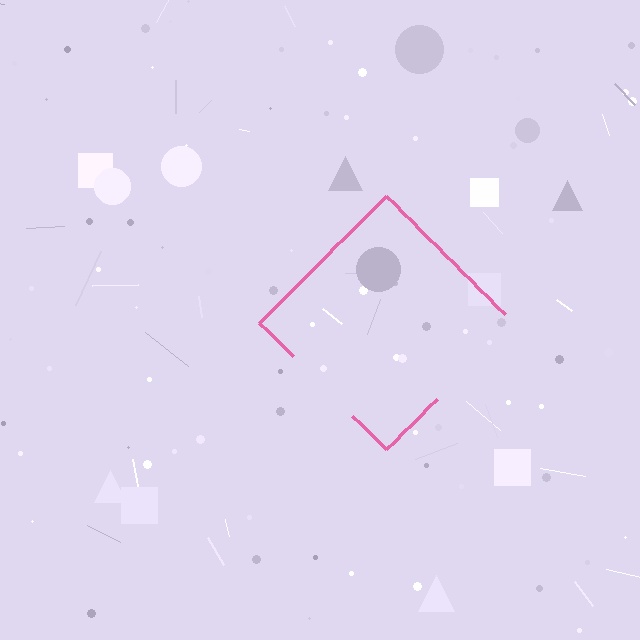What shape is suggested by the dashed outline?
The dashed outline suggests a diamond.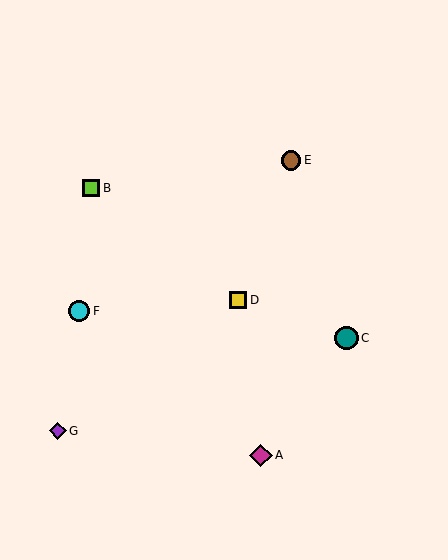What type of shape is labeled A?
Shape A is a magenta diamond.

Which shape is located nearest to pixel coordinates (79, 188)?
The lime square (labeled B) at (91, 188) is nearest to that location.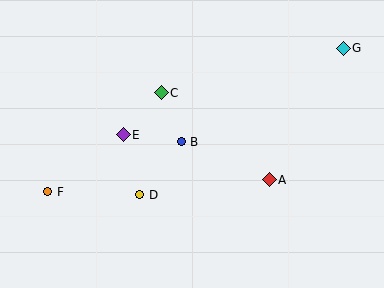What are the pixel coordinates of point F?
Point F is at (48, 192).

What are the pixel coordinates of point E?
Point E is at (123, 135).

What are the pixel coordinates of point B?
Point B is at (181, 142).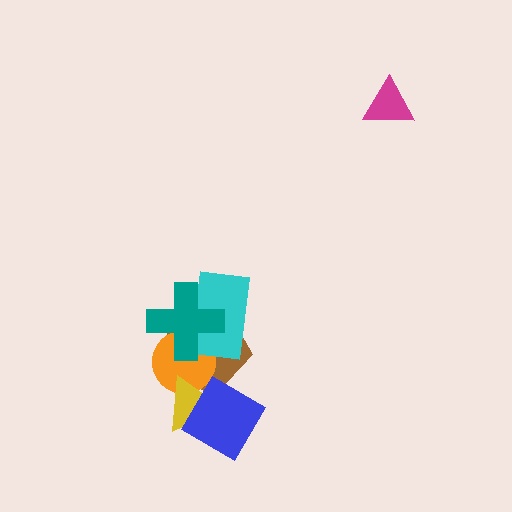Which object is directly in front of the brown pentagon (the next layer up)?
The orange circle is directly in front of the brown pentagon.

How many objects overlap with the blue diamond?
1 object overlaps with the blue diamond.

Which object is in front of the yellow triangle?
The blue diamond is in front of the yellow triangle.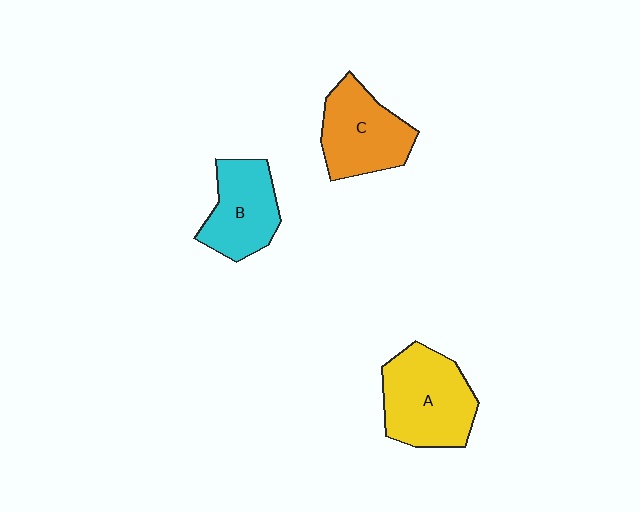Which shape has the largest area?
Shape A (yellow).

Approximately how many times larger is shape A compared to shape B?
Approximately 1.3 times.